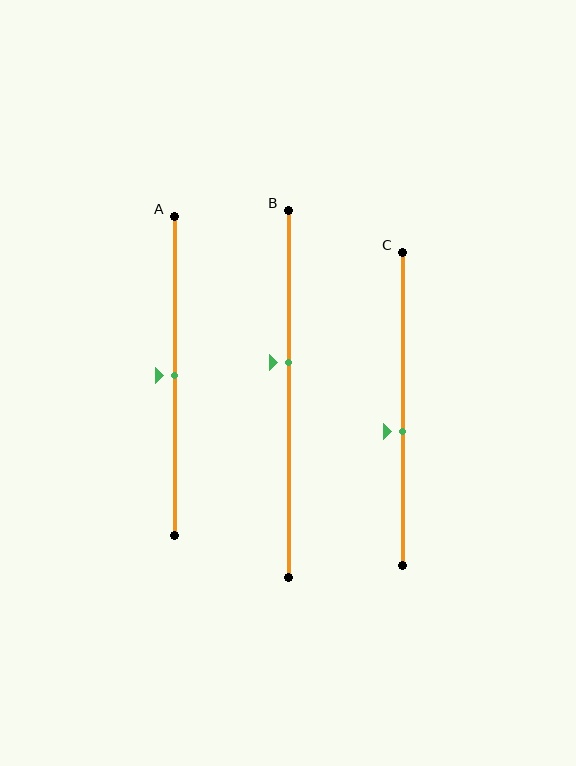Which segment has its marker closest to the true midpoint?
Segment A has its marker closest to the true midpoint.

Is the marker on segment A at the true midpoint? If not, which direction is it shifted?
Yes, the marker on segment A is at the true midpoint.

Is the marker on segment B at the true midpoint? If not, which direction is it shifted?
No, the marker on segment B is shifted upward by about 9% of the segment length.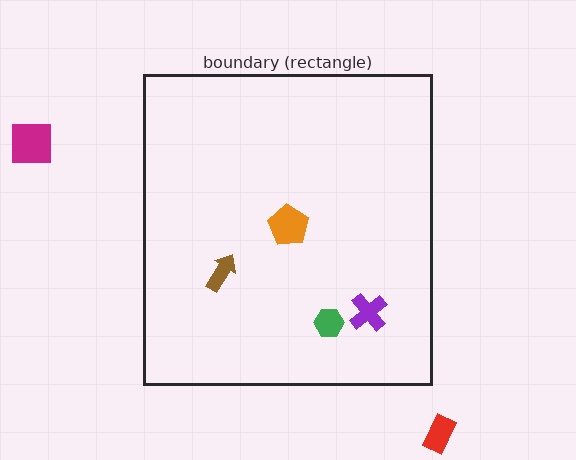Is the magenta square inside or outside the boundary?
Outside.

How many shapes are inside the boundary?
4 inside, 2 outside.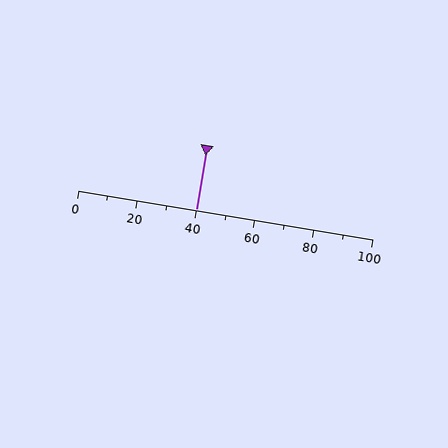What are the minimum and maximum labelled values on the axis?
The axis runs from 0 to 100.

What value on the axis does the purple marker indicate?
The marker indicates approximately 40.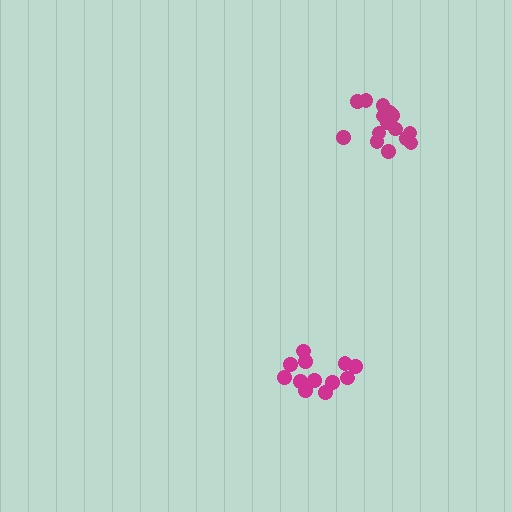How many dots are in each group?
Group 1: 12 dots, Group 2: 16 dots (28 total).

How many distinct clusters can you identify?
There are 2 distinct clusters.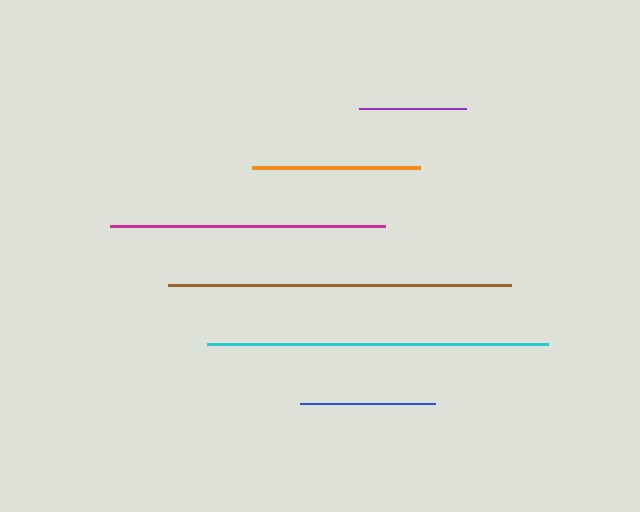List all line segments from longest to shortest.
From longest to shortest: brown, cyan, magenta, orange, blue, purple.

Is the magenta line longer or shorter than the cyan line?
The cyan line is longer than the magenta line.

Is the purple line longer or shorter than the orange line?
The orange line is longer than the purple line.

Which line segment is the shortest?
The purple line is the shortest at approximately 107 pixels.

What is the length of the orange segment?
The orange segment is approximately 168 pixels long.